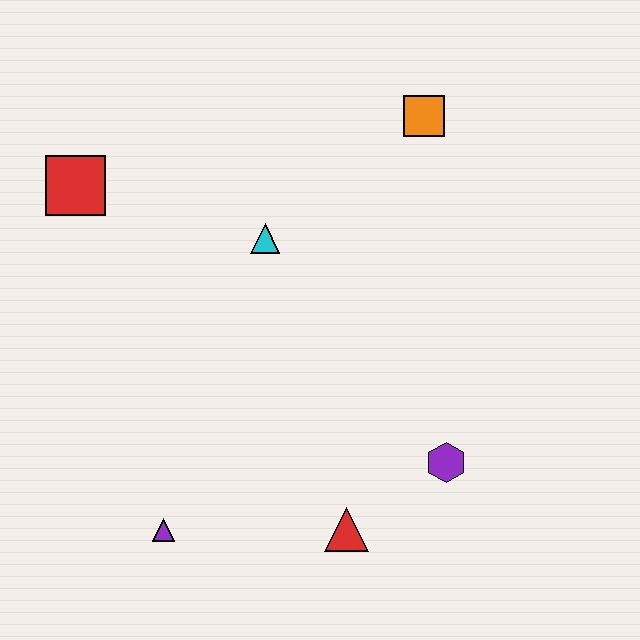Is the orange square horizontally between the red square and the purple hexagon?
Yes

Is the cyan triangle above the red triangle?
Yes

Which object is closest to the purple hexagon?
The red triangle is closest to the purple hexagon.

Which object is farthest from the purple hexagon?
The red square is farthest from the purple hexagon.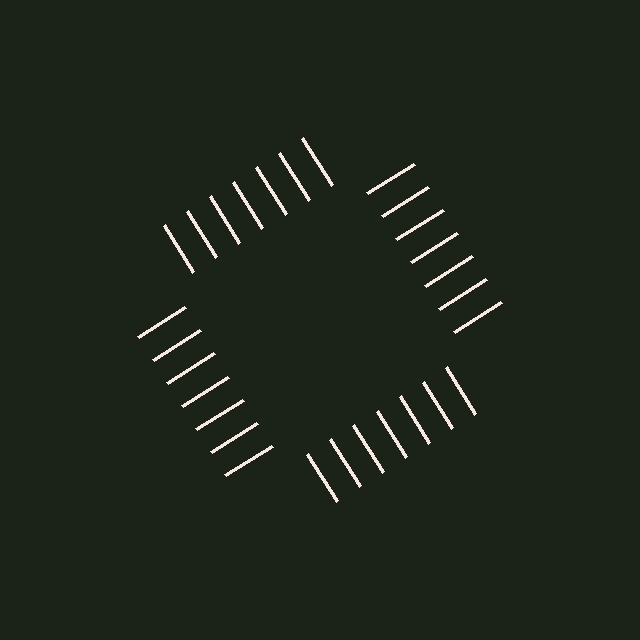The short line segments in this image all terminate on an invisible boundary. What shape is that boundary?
An illusory square — the line segments terminate on its edges but no continuous stroke is drawn.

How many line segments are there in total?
28 — 7 along each of the 4 edges.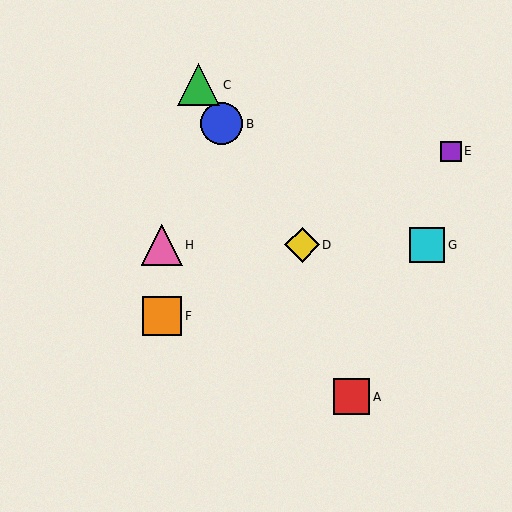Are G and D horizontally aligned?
Yes, both are at y≈245.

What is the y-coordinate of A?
Object A is at y≈397.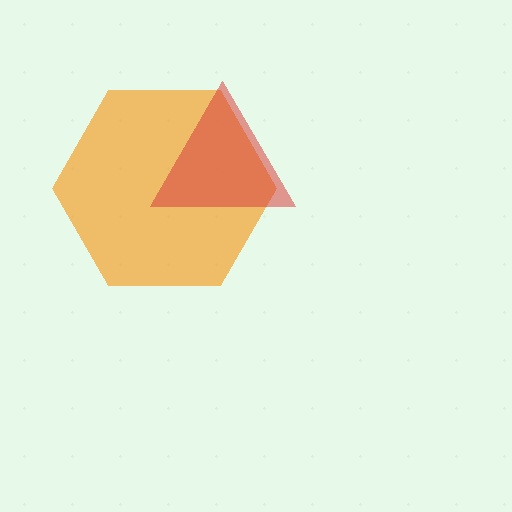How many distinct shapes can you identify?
There are 2 distinct shapes: an orange hexagon, a red triangle.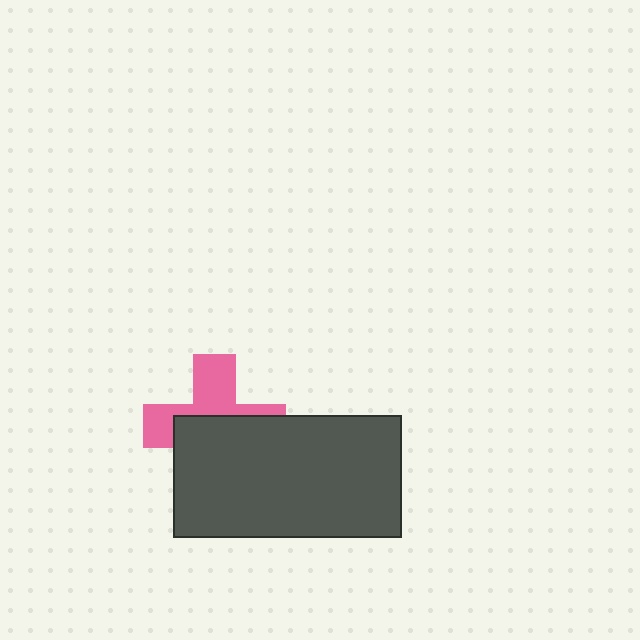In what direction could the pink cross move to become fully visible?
The pink cross could move up. That would shift it out from behind the dark gray rectangle entirely.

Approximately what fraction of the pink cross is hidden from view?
Roughly 54% of the pink cross is hidden behind the dark gray rectangle.